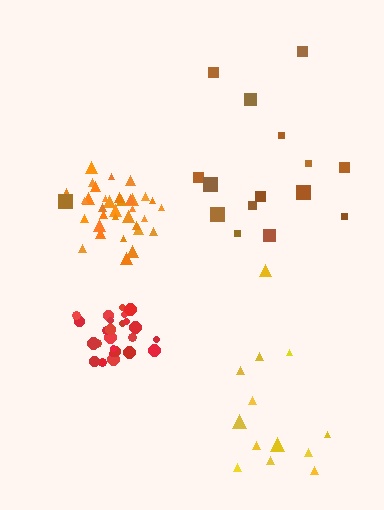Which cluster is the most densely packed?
Red.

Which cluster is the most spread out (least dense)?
Yellow.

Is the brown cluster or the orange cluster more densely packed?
Orange.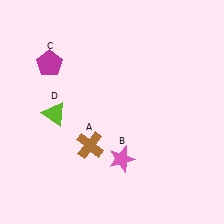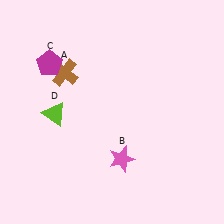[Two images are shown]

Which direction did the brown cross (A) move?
The brown cross (A) moved up.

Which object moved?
The brown cross (A) moved up.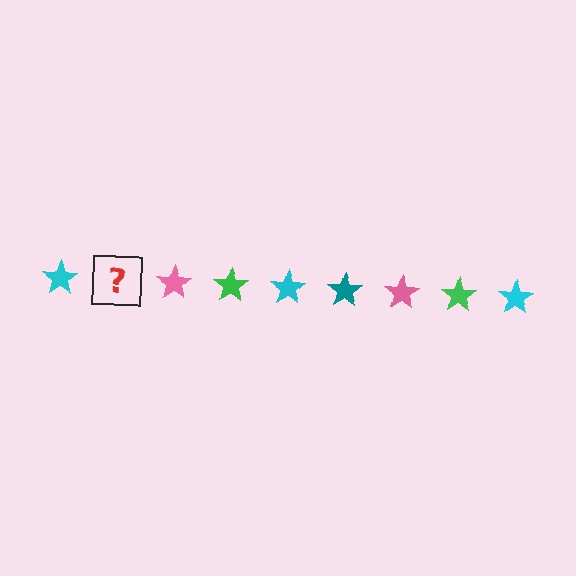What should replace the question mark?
The question mark should be replaced with a teal star.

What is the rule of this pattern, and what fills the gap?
The rule is that the pattern cycles through cyan, teal, pink, green stars. The gap should be filled with a teal star.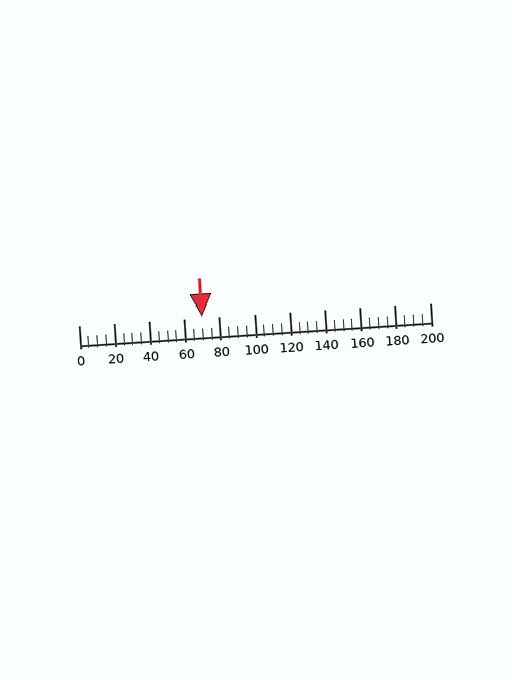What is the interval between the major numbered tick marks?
The major tick marks are spaced 20 units apart.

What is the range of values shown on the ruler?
The ruler shows values from 0 to 200.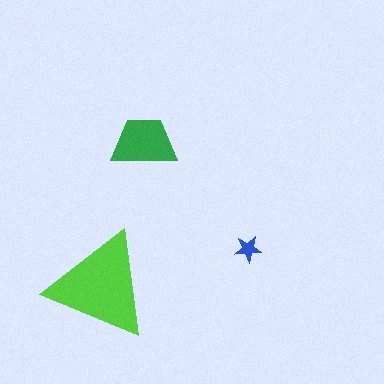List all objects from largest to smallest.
The lime triangle, the green trapezoid, the blue star.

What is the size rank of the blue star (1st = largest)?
3rd.